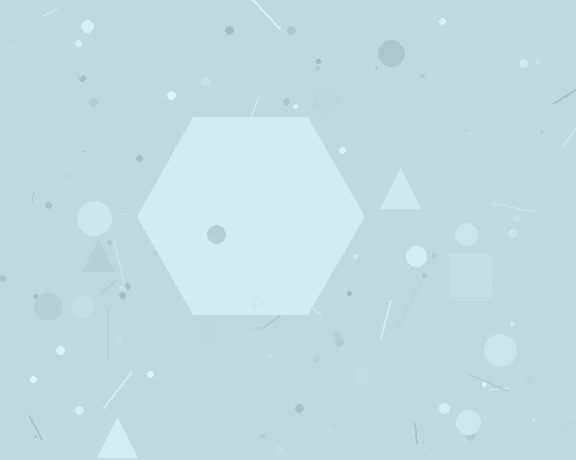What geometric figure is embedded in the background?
A hexagon is embedded in the background.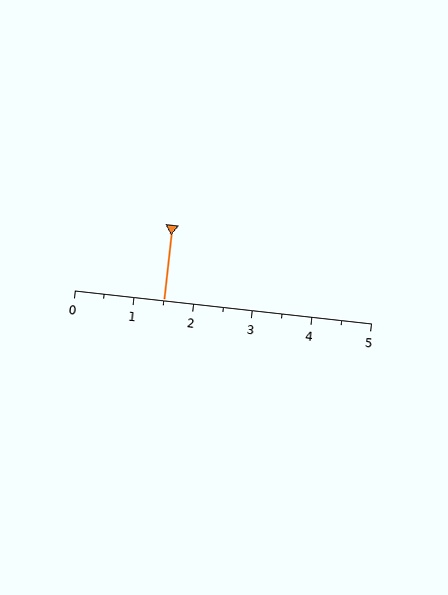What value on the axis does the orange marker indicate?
The marker indicates approximately 1.5.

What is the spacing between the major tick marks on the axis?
The major ticks are spaced 1 apart.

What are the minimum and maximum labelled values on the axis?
The axis runs from 0 to 5.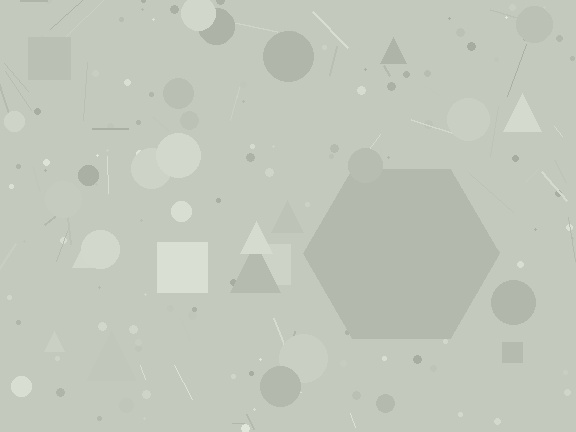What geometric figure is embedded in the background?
A hexagon is embedded in the background.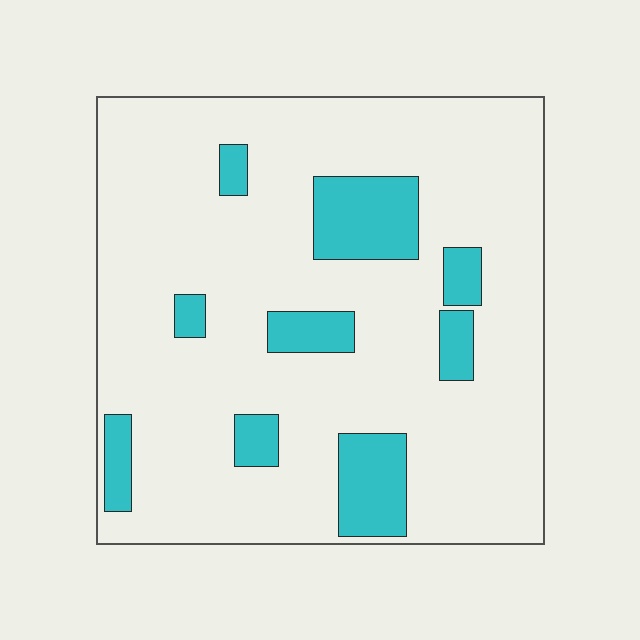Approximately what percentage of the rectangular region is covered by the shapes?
Approximately 15%.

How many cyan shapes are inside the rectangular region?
9.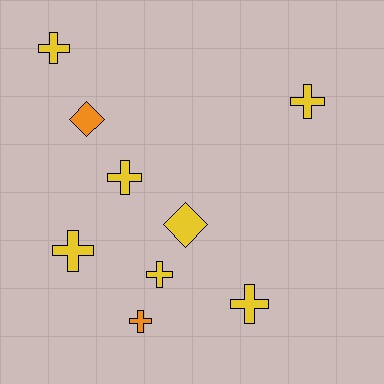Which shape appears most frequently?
Cross, with 7 objects.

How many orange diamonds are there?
There is 1 orange diamond.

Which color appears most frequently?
Yellow, with 7 objects.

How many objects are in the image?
There are 9 objects.